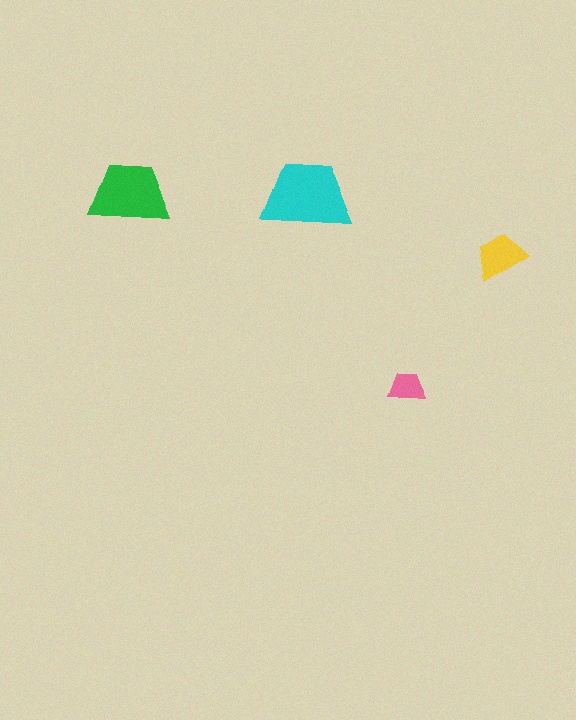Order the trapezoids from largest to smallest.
the cyan one, the green one, the yellow one, the pink one.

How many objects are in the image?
There are 4 objects in the image.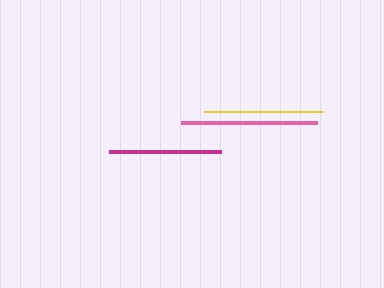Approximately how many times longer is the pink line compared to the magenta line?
The pink line is approximately 1.2 times the length of the magenta line.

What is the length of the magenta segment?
The magenta segment is approximately 111 pixels long.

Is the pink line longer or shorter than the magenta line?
The pink line is longer than the magenta line.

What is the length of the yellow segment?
The yellow segment is approximately 118 pixels long.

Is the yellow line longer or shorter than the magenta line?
The yellow line is longer than the magenta line.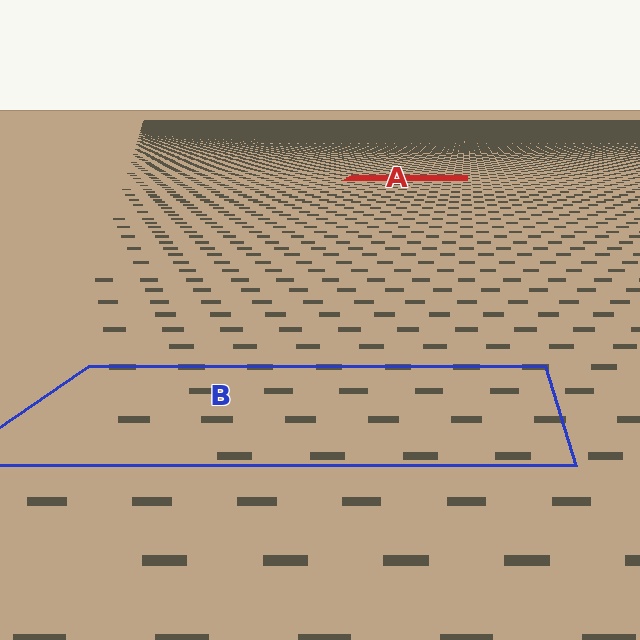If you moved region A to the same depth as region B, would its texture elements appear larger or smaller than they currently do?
They would appear larger. At a closer depth, the same texture elements are projected at a bigger on-screen size.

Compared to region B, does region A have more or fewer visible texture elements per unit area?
Region A has more texture elements per unit area — they are packed more densely because it is farther away.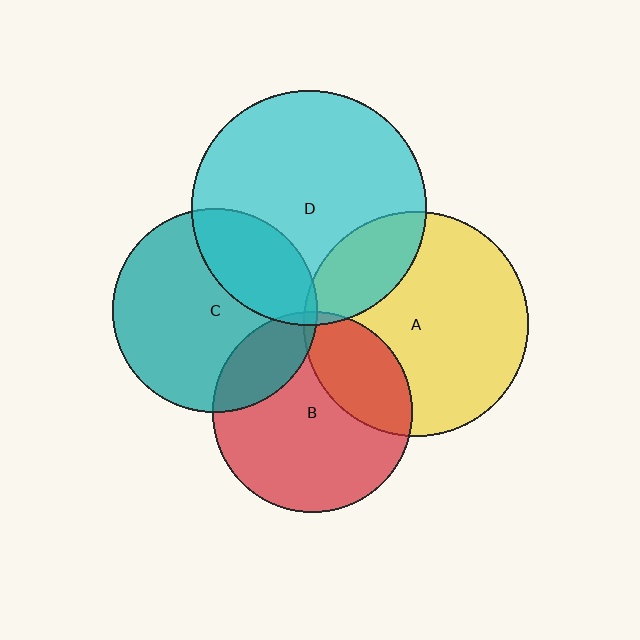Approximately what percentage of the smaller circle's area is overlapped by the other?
Approximately 20%.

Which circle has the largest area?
Circle D (cyan).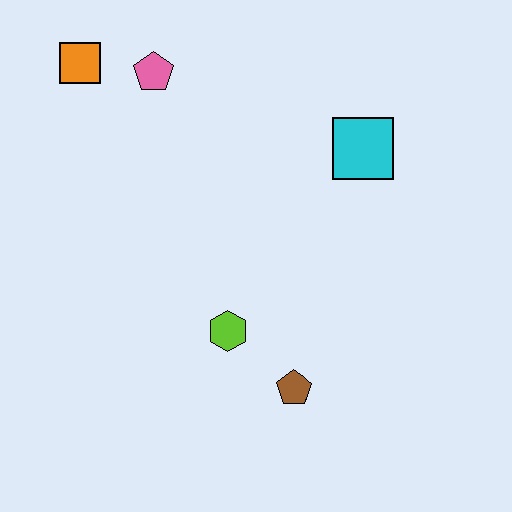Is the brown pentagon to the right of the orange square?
Yes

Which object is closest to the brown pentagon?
The lime hexagon is closest to the brown pentagon.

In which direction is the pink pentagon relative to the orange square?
The pink pentagon is to the right of the orange square.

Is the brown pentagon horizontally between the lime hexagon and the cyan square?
Yes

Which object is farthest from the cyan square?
The orange square is farthest from the cyan square.